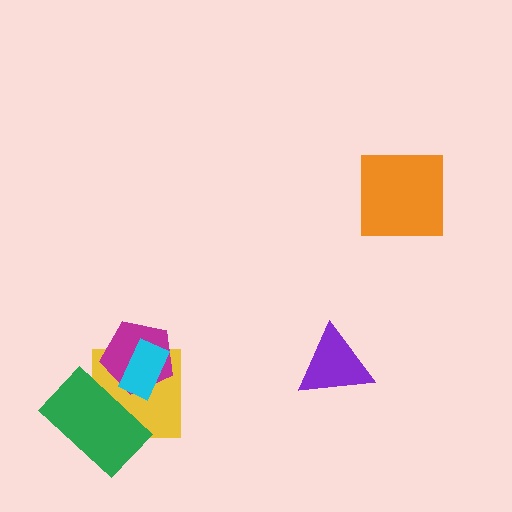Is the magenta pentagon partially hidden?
Yes, it is partially covered by another shape.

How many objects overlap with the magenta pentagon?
3 objects overlap with the magenta pentagon.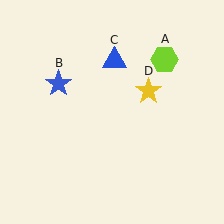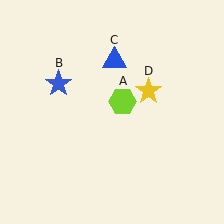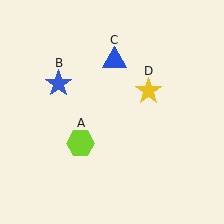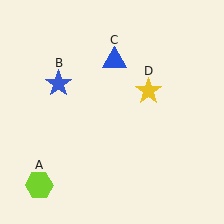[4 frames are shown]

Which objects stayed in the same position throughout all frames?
Blue star (object B) and blue triangle (object C) and yellow star (object D) remained stationary.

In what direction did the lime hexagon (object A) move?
The lime hexagon (object A) moved down and to the left.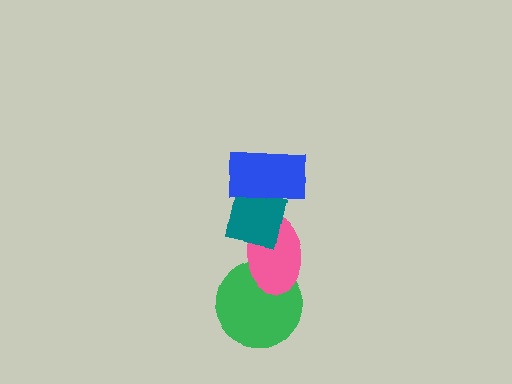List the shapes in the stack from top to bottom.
From top to bottom: the blue rectangle, the teal square, the pink ellipse, the green circle.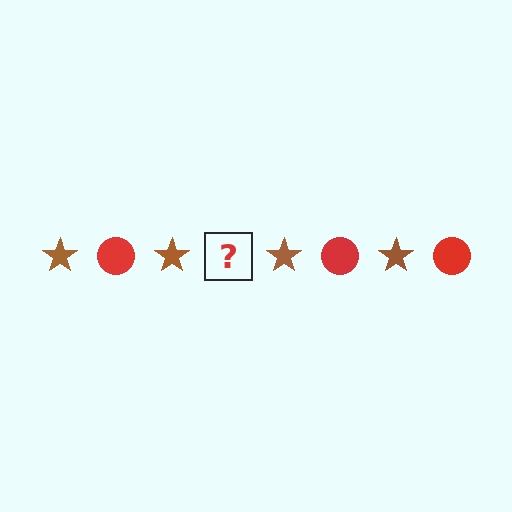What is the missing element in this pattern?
The missing element is a red circle.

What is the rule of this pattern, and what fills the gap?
The rule is that the pattern alternates between brown star and red circle. The gap should be filled with a red circle.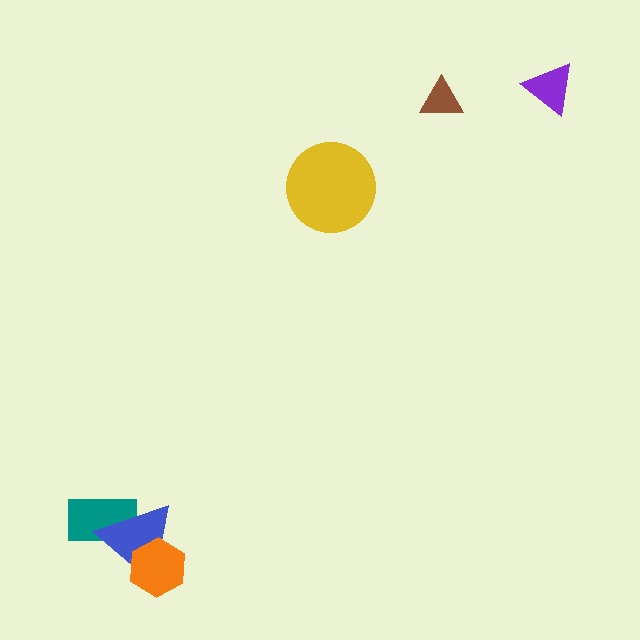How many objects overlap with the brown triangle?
0 objects overlap with the brown triangle.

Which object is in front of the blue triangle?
The orange hexagon is in front of the blue triangle.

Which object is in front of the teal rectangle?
The blue triangle is in front of the teal rectangle.